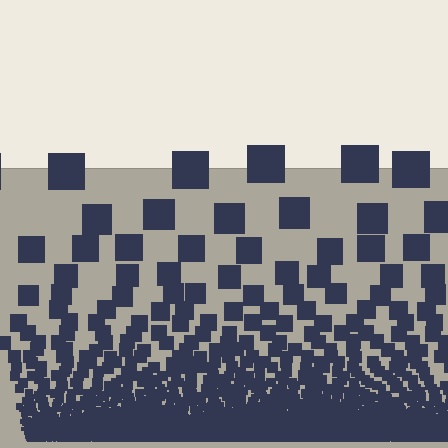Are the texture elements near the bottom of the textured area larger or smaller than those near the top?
Smaller. The gradient is inverted — elements near the bottom are smaller and denser.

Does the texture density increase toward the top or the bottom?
Density increases toward the bottom.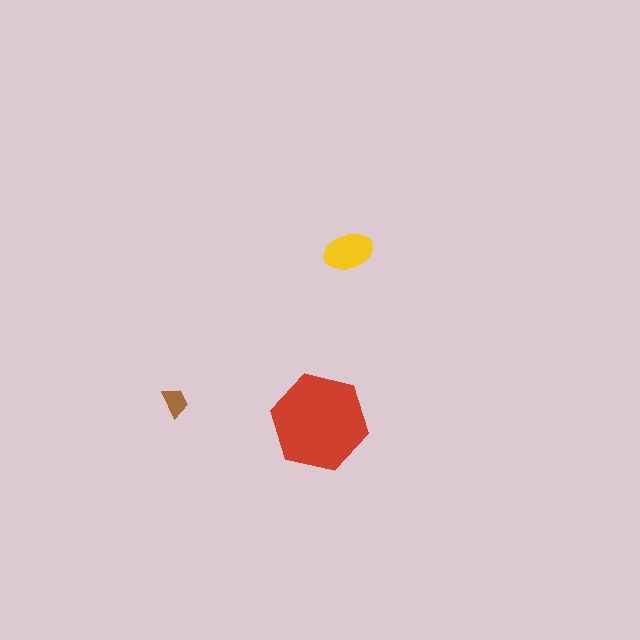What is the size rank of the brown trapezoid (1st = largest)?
3rd.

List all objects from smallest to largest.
The brown trapezoid, the yellow ellipse, the red hexagon.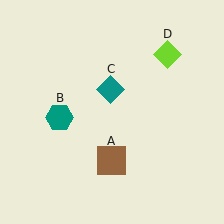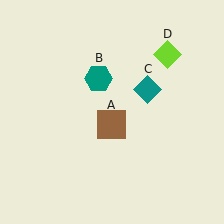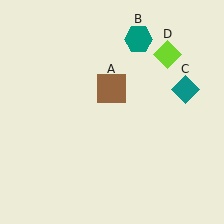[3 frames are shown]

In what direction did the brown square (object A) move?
The brown square (object A) moved up.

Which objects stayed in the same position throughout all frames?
Lime diamond (object D) remained stationary.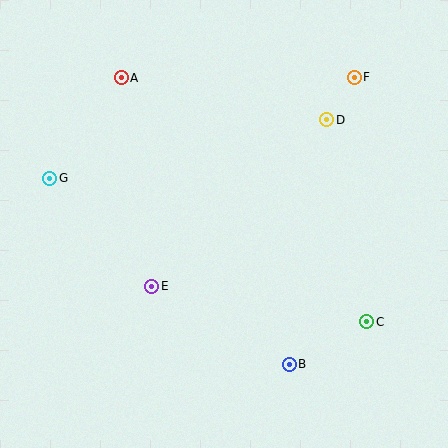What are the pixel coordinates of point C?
Point C is at (366, 322).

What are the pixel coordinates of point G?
Point G is at (50, 178).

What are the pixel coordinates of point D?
Point D is at (327, 120).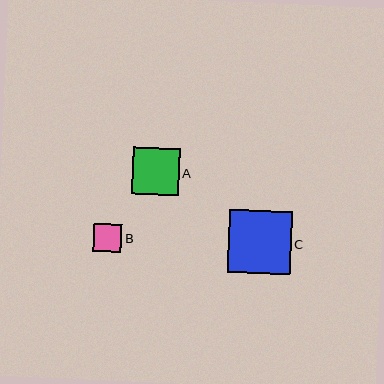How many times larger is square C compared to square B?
Square C is approximately 2.2 times the size of square B.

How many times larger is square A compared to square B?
Square A is approximately 1.7 times the size of square B.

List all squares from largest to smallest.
From largest to smallest: C, A, B.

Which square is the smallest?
Square B is the smallest with a size of approximately 28 pixels.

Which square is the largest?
Square C is the largest with a size of approximately 63 pixels.